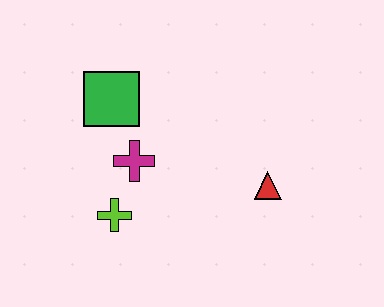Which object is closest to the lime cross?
The magenta cross is closest to the lime cross.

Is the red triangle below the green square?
Yes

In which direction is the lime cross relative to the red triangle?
The lime cross is to the left of the red triangle.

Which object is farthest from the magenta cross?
The red triangle is farthest from the magenta cross.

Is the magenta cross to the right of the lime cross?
Yes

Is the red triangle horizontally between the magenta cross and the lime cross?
No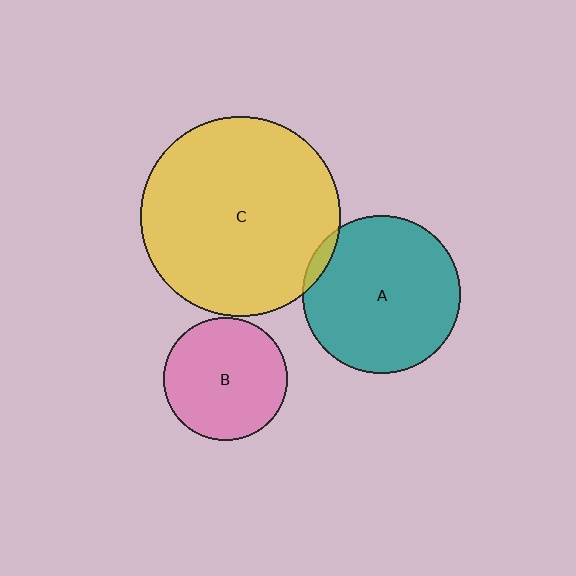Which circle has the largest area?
Circle C (yellow).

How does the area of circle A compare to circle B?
Approximately 1.6 times.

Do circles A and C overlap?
Yes.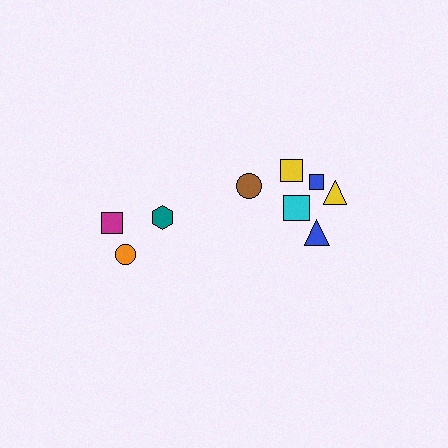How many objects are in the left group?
There are 3 objects.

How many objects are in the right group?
There are 6 objects.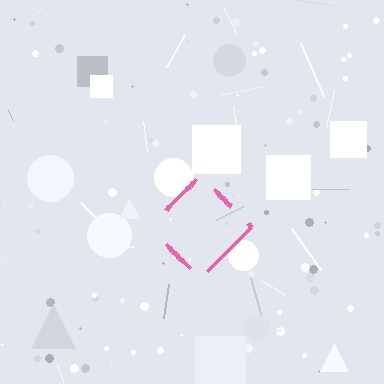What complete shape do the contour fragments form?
The contour fragments form a diamond.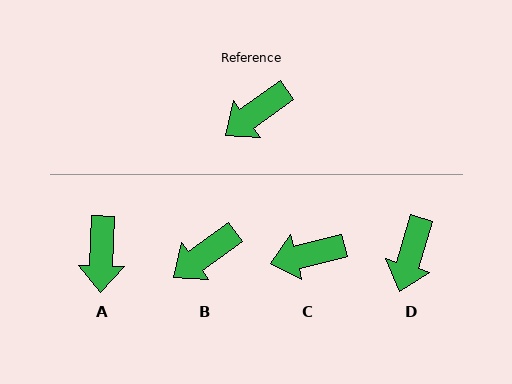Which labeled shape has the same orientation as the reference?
B.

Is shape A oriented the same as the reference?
No, it is off by about 52 degrees.